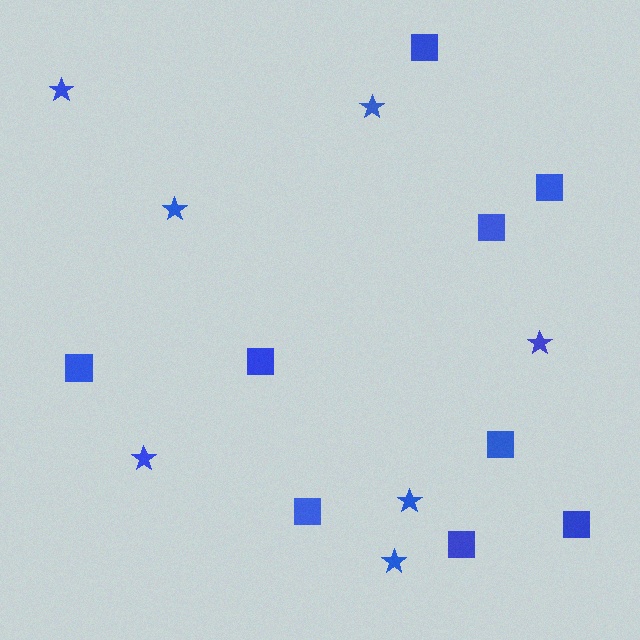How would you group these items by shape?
There are 2 groups: one group of stars (7) and one group of squares (9).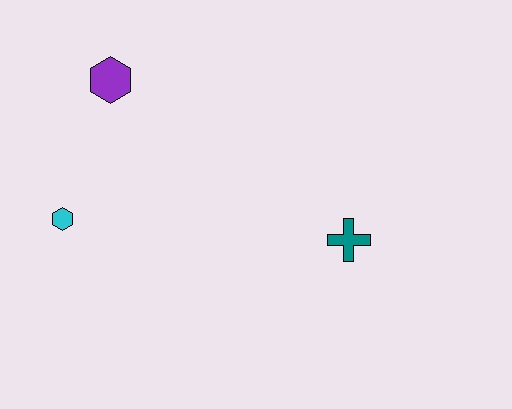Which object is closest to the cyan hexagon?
The purple hexagon is closest to the cyan hexagon.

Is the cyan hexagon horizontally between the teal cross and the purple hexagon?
No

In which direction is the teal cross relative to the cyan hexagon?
The teal cross is to the right of the cyan hexagon.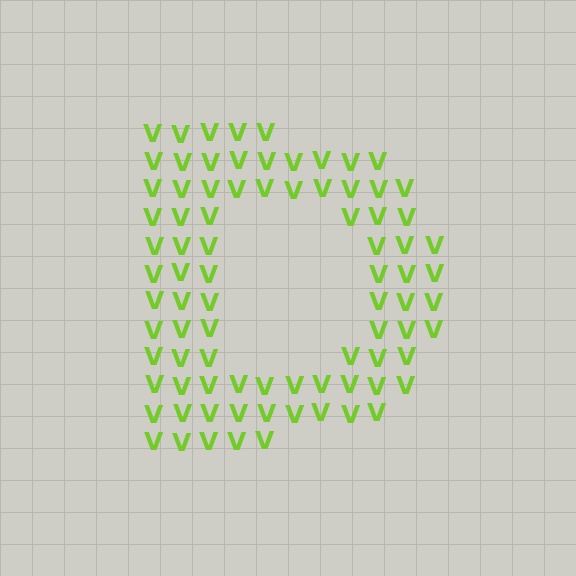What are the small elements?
The small elements are letter V's.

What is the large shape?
The large shape is the letter D.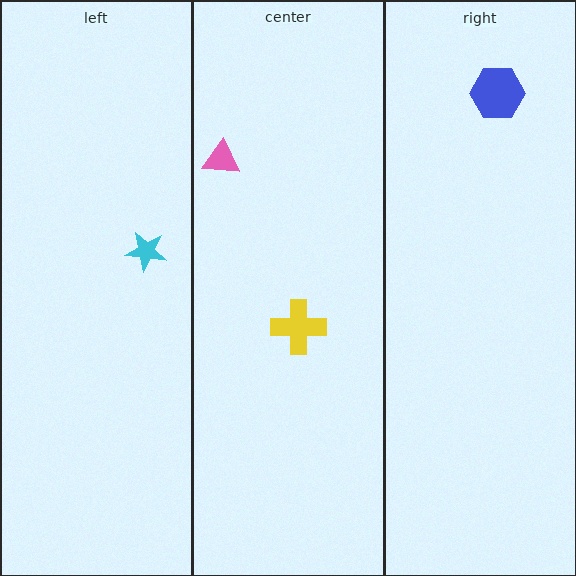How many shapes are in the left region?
1.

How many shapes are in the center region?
2.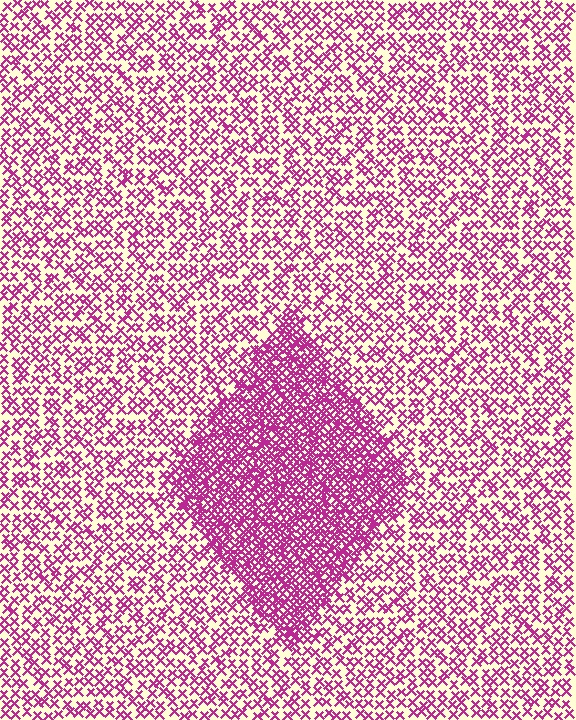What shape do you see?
I see a diamond.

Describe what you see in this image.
The image contains small magenta elements arranged at two different densities. A diamond-shaped region is visible where the elements are more densely packed than the surrounding area.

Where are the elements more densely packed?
The elements are more densely packed inside the diamond boundary.